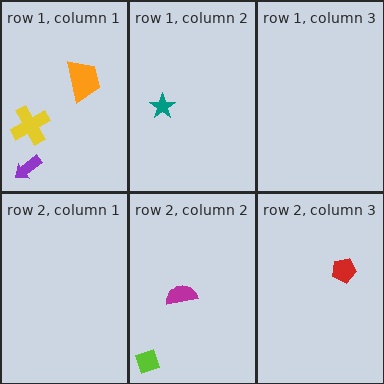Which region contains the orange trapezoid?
The row 1, column 1 region.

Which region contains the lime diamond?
The row 2, column 2 region.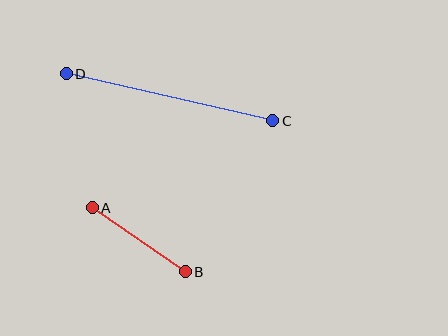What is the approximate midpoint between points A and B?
The midpoint is at approximately (139, 240) pixels.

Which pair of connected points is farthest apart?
Points C and D are farthest apart.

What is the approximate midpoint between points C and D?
The midpoint is at approximately (169, 97) pixels.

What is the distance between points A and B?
The distance is approximately 113 pixels.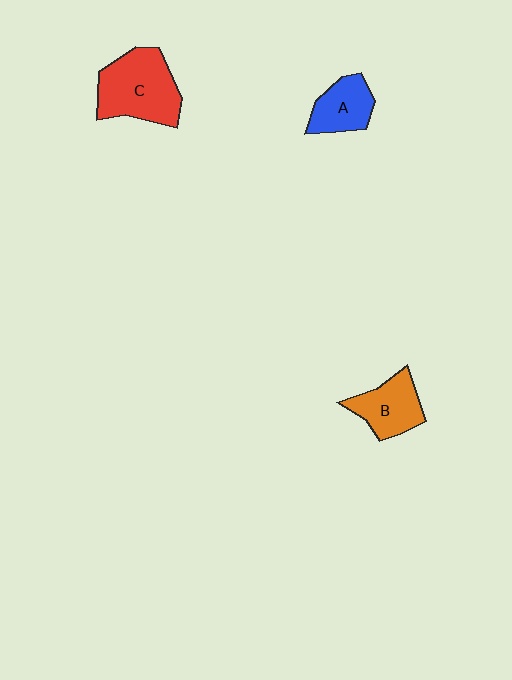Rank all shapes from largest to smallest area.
From largest to smallest: C (red), B (orange), A (blue).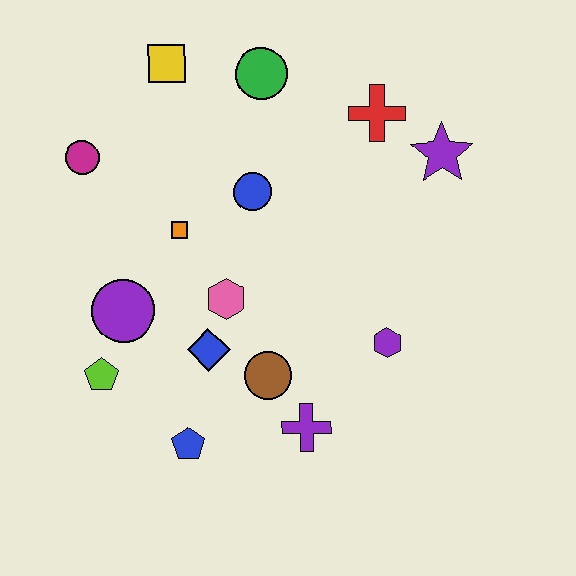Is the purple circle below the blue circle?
Yes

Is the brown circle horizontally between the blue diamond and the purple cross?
Yes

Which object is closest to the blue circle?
The orange square is closest to the blue circle.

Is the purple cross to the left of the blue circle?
No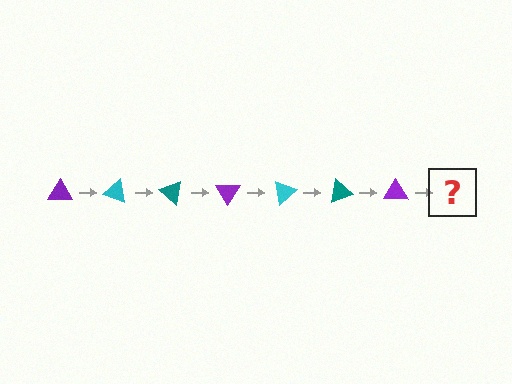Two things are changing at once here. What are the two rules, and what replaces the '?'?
The two rules are that it rotates 20 degrees each step and the color cycles through purple, cyan, and teal. The '?' should be a cyan triangle, rotated 140 degrees from the start.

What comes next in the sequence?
The next element should be a cyan triangle, rotated 140 degrees from the start.